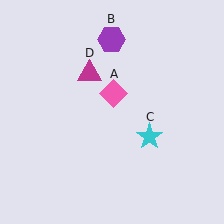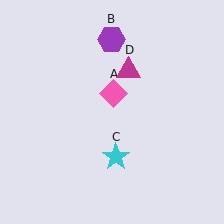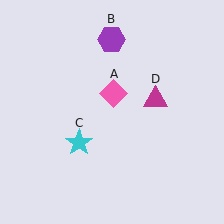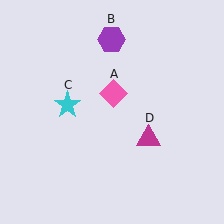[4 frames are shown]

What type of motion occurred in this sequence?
The cyan star (object C), magenta triangle (object D) rotated clockwise around the center of the scene.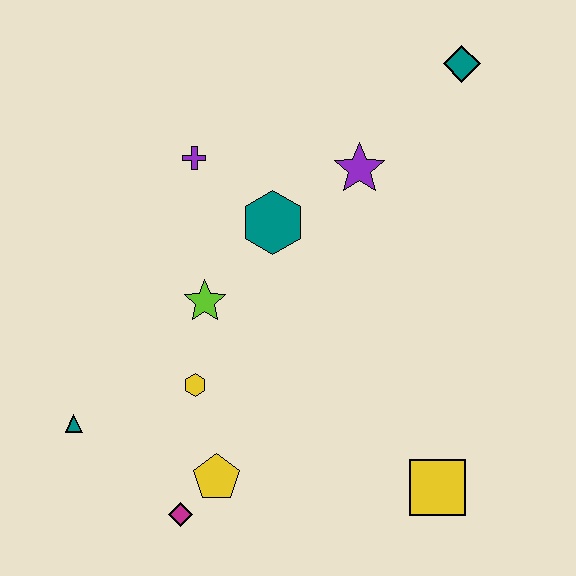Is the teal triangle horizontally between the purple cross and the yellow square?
No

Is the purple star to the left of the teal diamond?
Yes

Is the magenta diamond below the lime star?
Yes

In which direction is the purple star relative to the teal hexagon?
The purple star is to the right of the teal hexagon.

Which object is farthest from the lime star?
The teal diamond is farthest from the lime star.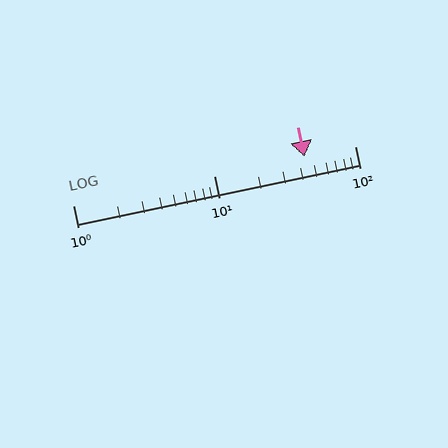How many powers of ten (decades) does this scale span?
The scale spans 2 decades, from 1 to 100.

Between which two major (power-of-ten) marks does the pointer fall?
The pointer is between 10 and 100.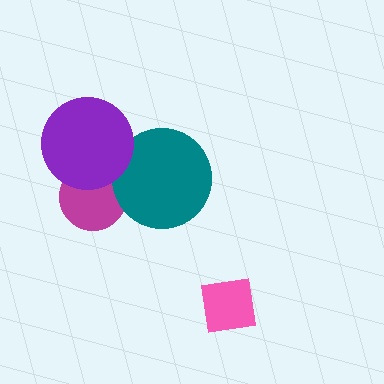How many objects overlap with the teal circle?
2 objects overlap with the teal circle.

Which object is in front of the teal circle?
The purple circle is in front of the teal circle.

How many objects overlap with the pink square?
0 objects overlap with the pink square.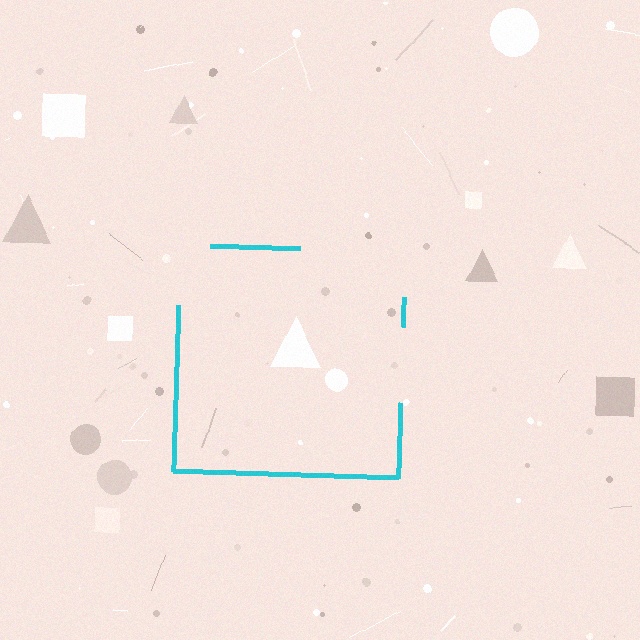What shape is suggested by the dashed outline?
The dashed outline suggests a square.